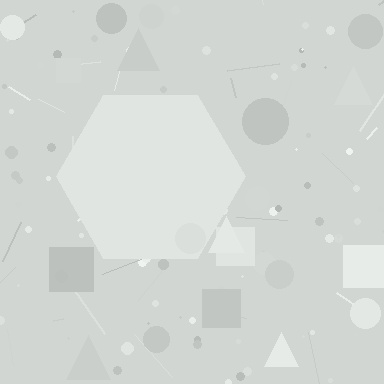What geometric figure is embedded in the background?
A hexagon is embedded in the background.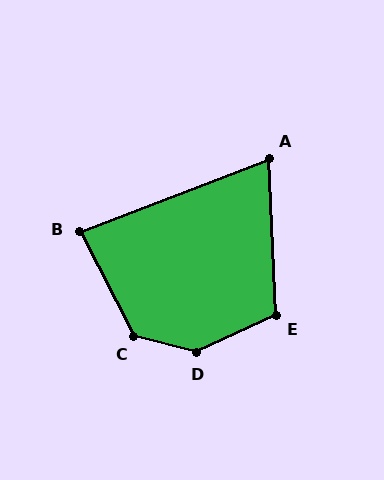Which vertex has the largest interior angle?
D, at approximately 140 degrees.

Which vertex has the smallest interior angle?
A, at approximately 71 degrees.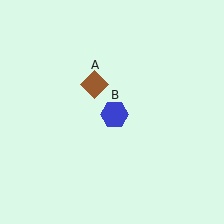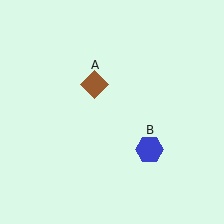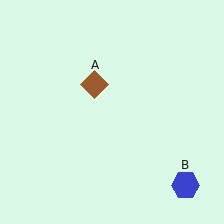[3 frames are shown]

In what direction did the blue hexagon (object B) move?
The blue hexagon (object B) moved down and to the right.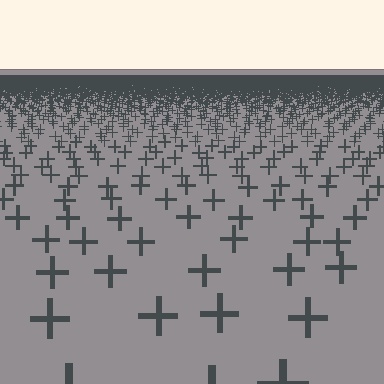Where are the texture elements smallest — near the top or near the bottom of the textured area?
Near the top.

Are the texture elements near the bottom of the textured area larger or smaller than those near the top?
Larger. Near the bottom, elements are closer to the viewer and appear at a bigger on-screen size.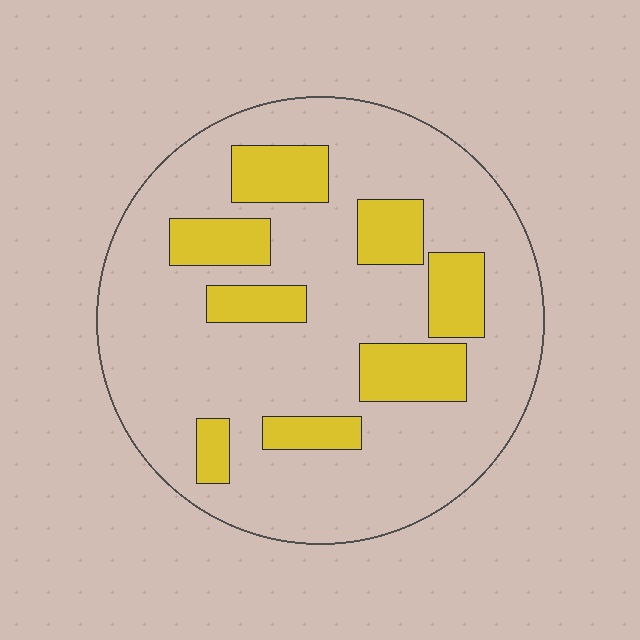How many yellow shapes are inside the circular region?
8.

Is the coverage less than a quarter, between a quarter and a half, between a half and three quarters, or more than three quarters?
Less than a quarter.